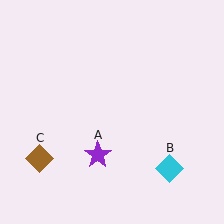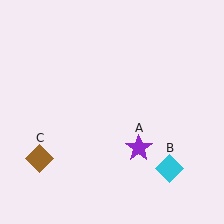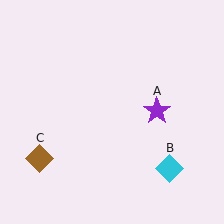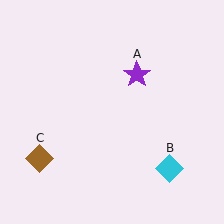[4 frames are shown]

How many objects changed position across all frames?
1 object changed position: purple star (object A).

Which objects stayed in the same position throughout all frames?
Cyan diamond (object B) and brown diamond (object C) remained stationary.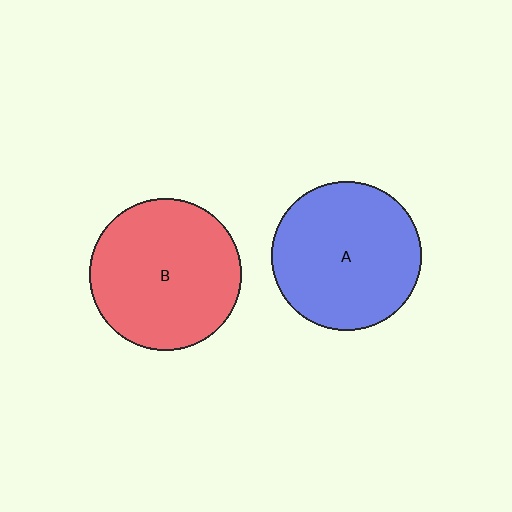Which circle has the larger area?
Circle B (red).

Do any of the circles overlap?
No, none of the circles overlap.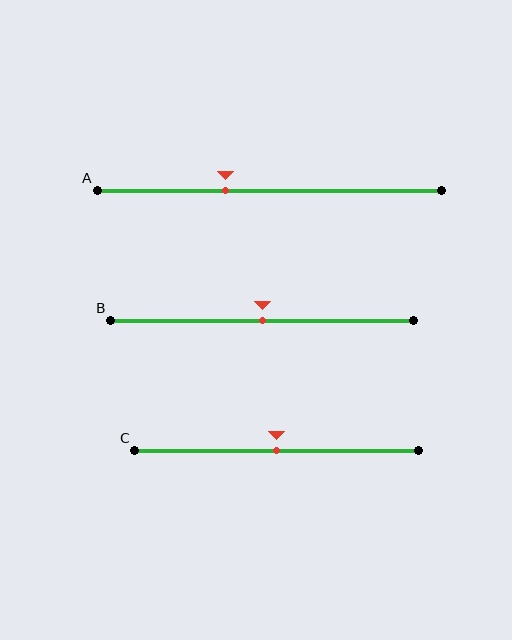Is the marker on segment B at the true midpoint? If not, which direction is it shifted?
Yes, the marker on segment B is at the true midpoint.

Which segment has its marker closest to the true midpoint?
Segment B has its marker closest to the true midpoint.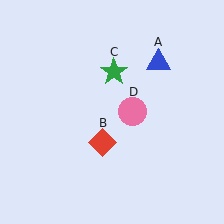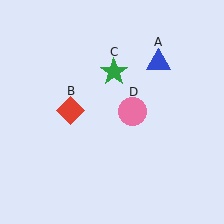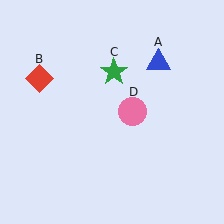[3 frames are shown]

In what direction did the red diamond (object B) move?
The red diamond (object B) moved up and to the left.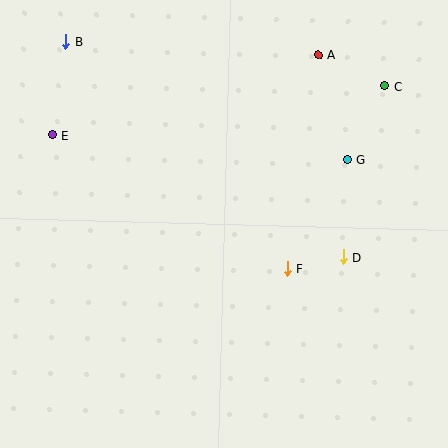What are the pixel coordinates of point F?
Point F is at (287, 268).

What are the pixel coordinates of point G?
Point G is at (347, 159).